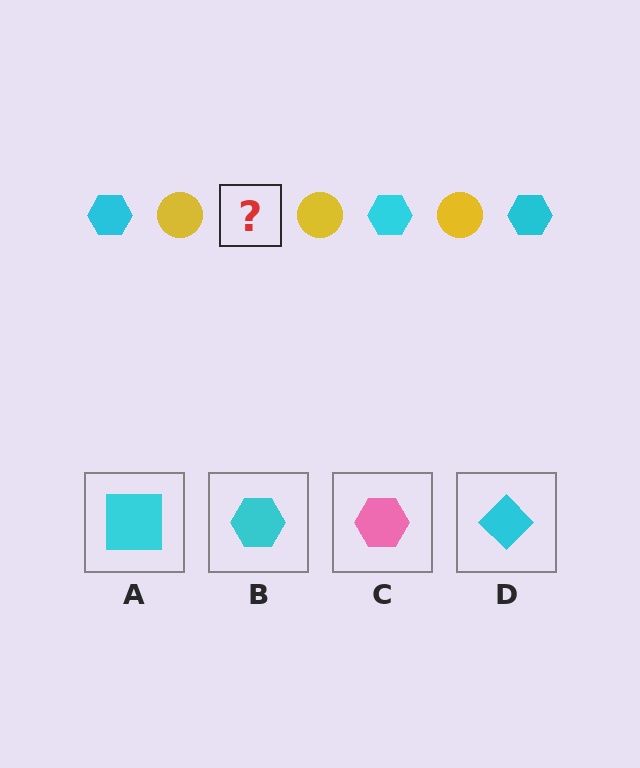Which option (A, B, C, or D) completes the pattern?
B.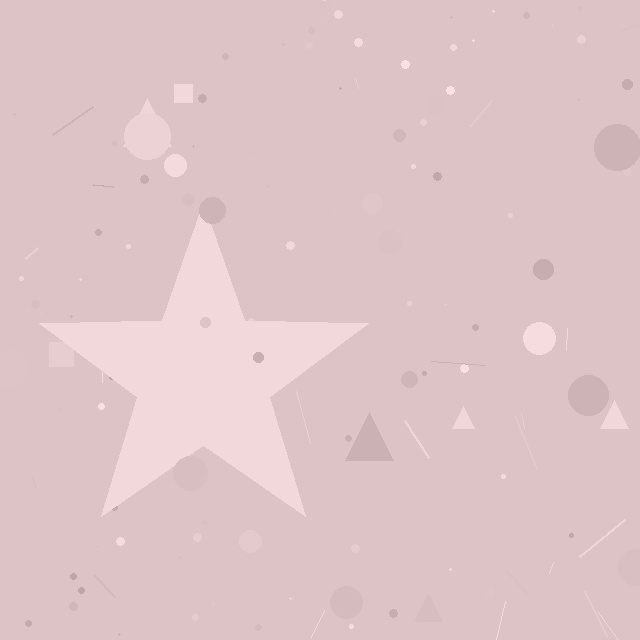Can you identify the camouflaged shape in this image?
The camouflaged shape is a star.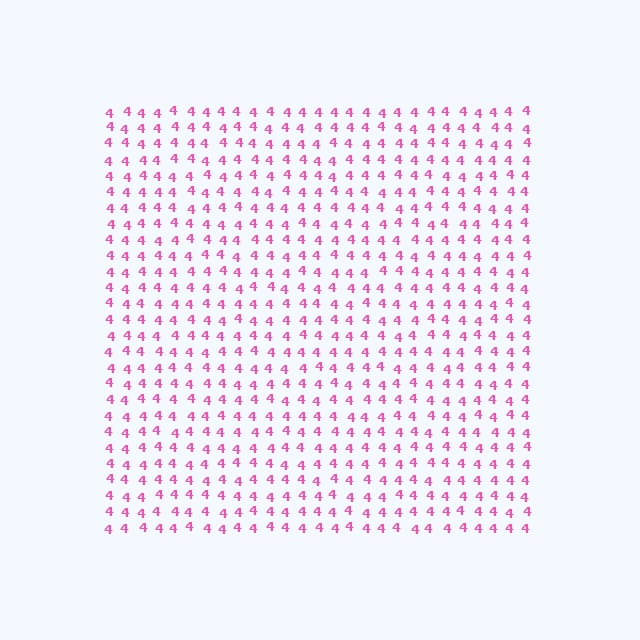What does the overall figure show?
The overall figure shows a square.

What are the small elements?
The small elements are digit 4's.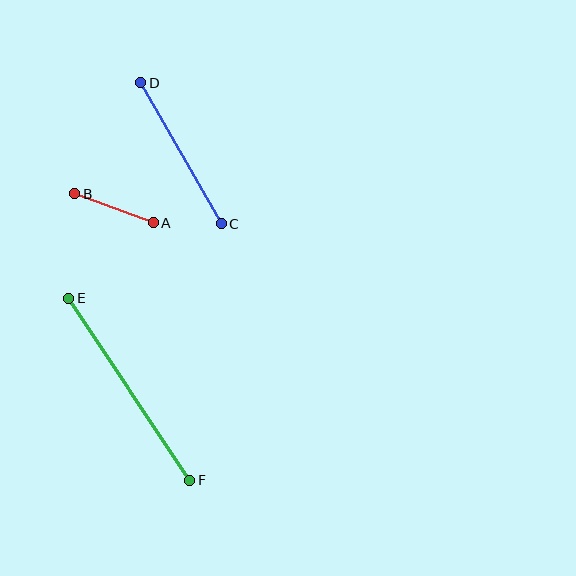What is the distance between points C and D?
The distance is approximately 162 pixels.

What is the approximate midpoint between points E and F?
The midpoint is at approximately (129, 389) pixels.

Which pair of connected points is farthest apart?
Points E and F are farthest apart.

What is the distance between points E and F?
The distance is approximately 218 pixels.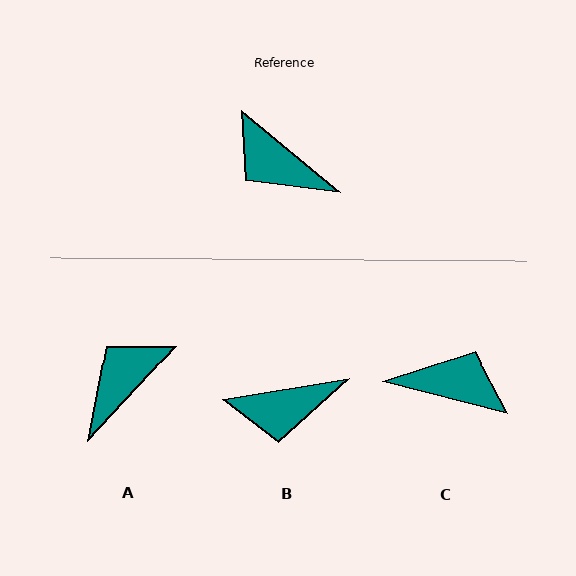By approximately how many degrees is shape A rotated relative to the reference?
Approximately 93 degrees clockwise.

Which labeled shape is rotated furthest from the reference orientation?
C, about 155 degrees away.